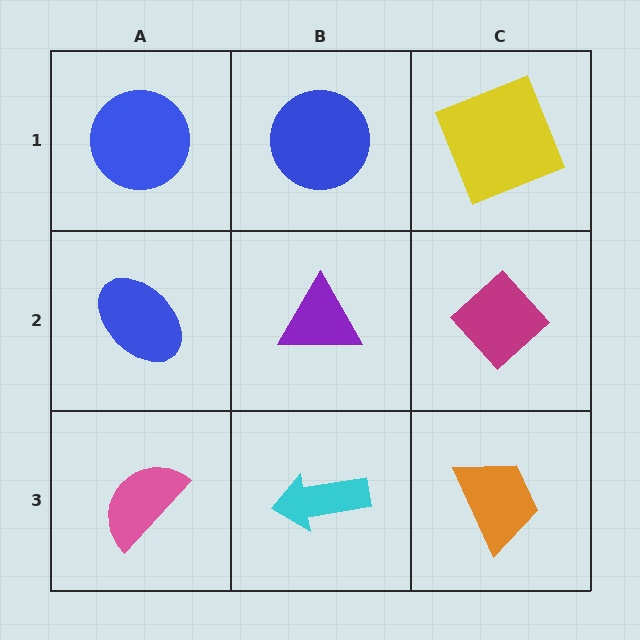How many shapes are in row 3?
3 shapes.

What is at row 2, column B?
A purple triangle.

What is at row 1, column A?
A blue circle.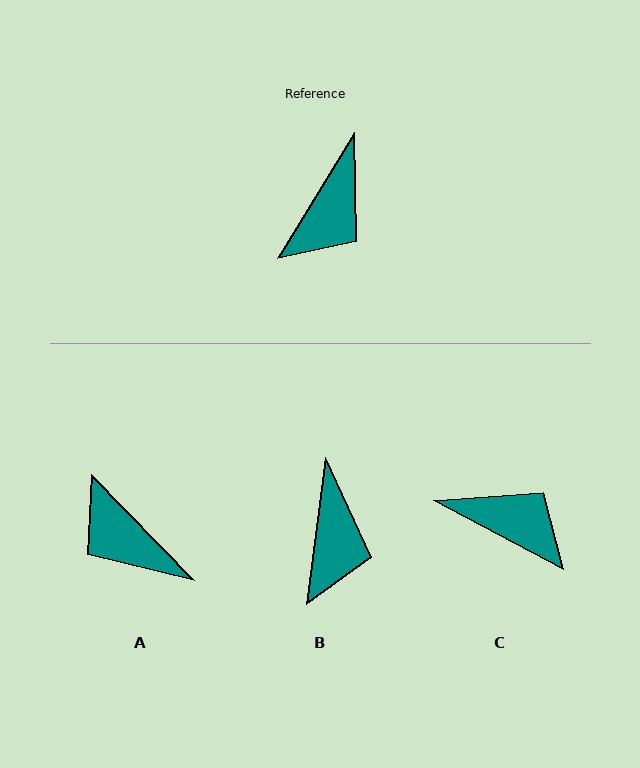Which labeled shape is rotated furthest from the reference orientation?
A, about 105 degrees away.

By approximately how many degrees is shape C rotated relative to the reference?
Approximately 93 degrees counter-clockwise.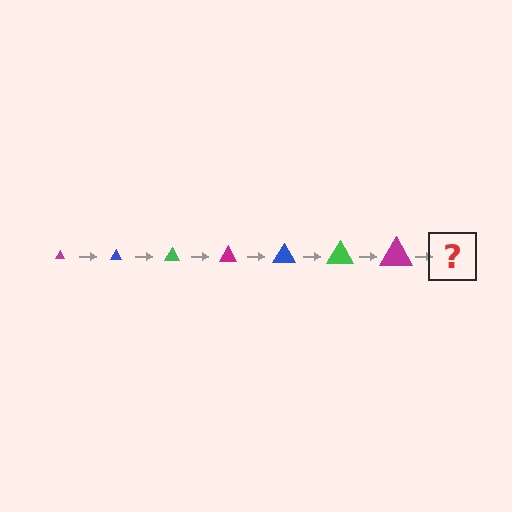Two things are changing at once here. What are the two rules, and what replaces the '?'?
The two rules are that the triangle grows larger each step and the color cycles through magenta, blue, and green. The '?' should be a blue triangle, larger than the previous one.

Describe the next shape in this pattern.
It should be a blue triangle, larger than the previous one.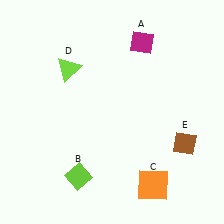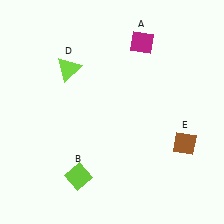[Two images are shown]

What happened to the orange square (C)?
The orange square (C) was removed in Image 2. It was in the bottom-right area of Image 1.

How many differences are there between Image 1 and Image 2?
There is 1 difference between the two images.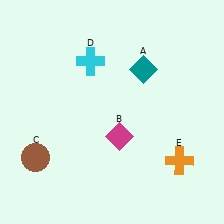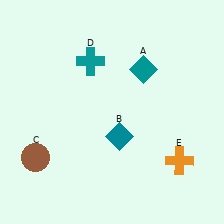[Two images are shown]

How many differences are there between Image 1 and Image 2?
There are 2 differences between the two images.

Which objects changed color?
B changed from magenta to teal. D changed from cyan to teal.